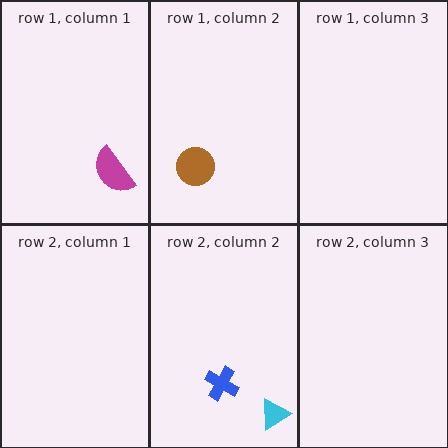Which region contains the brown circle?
The row 1, column 2 region.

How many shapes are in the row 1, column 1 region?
1.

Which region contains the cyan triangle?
The row 2, column 2 region.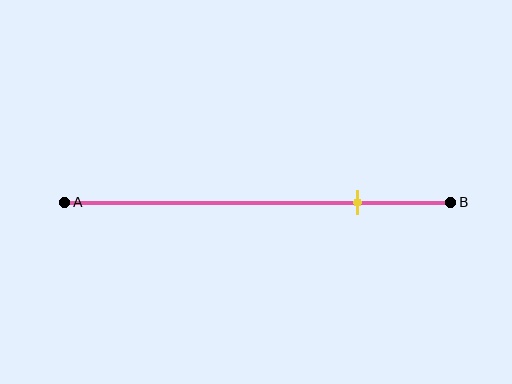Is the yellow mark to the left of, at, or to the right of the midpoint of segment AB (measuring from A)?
The yellow mark is to the right of the midpoint of segment AB.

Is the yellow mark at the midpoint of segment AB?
No, the mark is at about 75% from A, not at the 50% midpoint.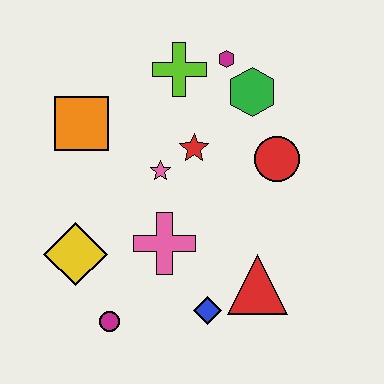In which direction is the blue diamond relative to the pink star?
The blue diamond is below the pink star.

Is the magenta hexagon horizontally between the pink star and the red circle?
Yes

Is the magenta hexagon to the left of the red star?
No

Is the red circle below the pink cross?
No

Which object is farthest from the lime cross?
The magenta circle is farthest from the lime cross.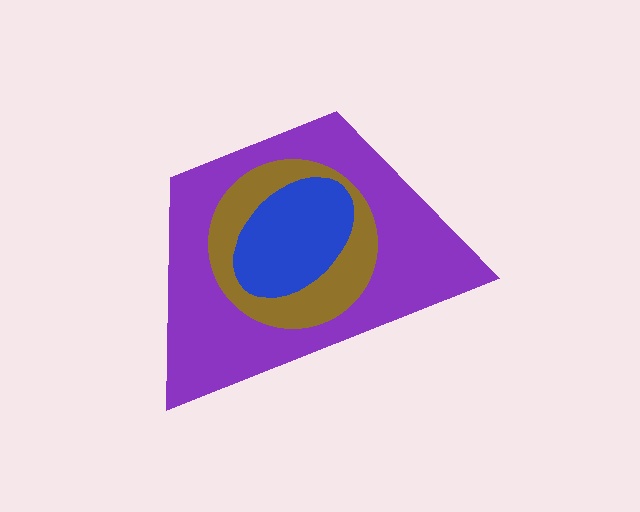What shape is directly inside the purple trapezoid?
The brown circle.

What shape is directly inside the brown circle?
The blue ellipse.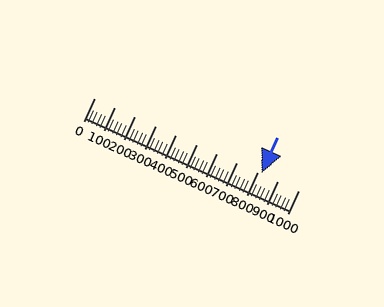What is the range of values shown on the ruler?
The ruler shows values from 0 to 1000.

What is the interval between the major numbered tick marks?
The major tick marks are spaced 100 units apart.